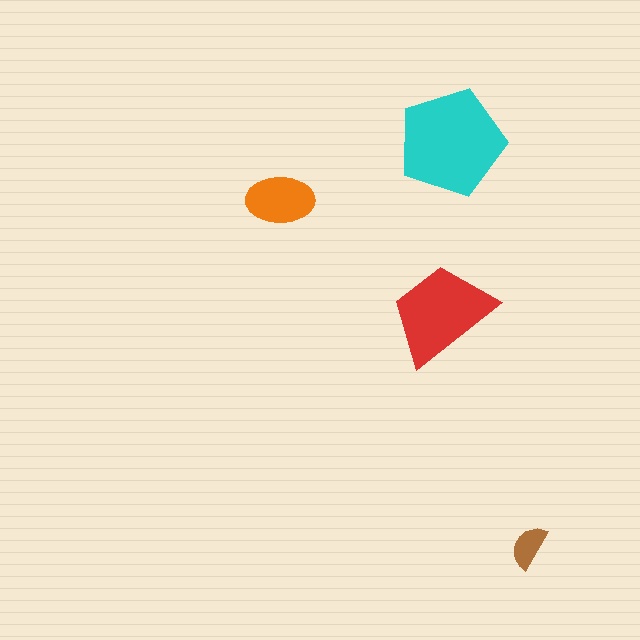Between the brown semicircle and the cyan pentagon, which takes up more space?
The cyan pentagon.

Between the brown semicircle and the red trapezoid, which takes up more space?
The red trapezoid.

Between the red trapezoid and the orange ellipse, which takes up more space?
The red trapezoid.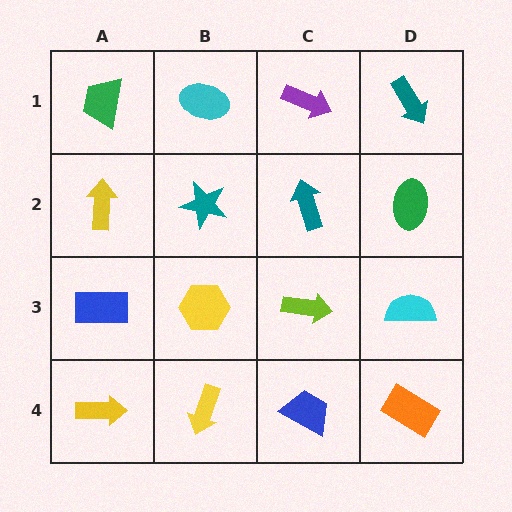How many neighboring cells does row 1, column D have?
2.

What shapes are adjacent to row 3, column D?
A green ellipse (row 2, column D), an orange rectangle (row 4, column D), a lime arrow (row 3, column C).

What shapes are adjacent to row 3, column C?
A teal arrow (row 2, column C), a blue trapezoid (row 4, column C), a yellow hexagon (row 3, column B), a cyan semicircle (row 3, column D).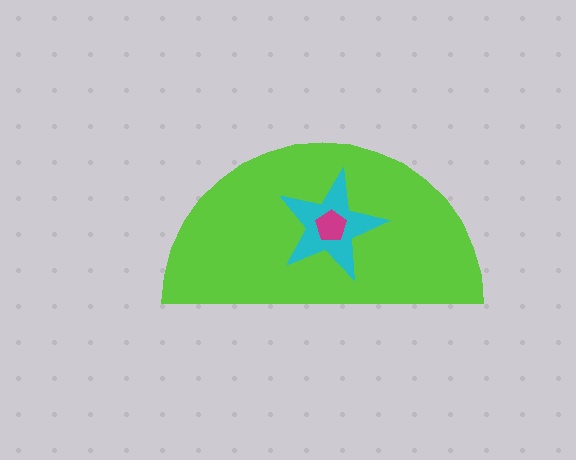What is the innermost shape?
The magenta pentagon.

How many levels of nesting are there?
3.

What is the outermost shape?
The lime semicircle.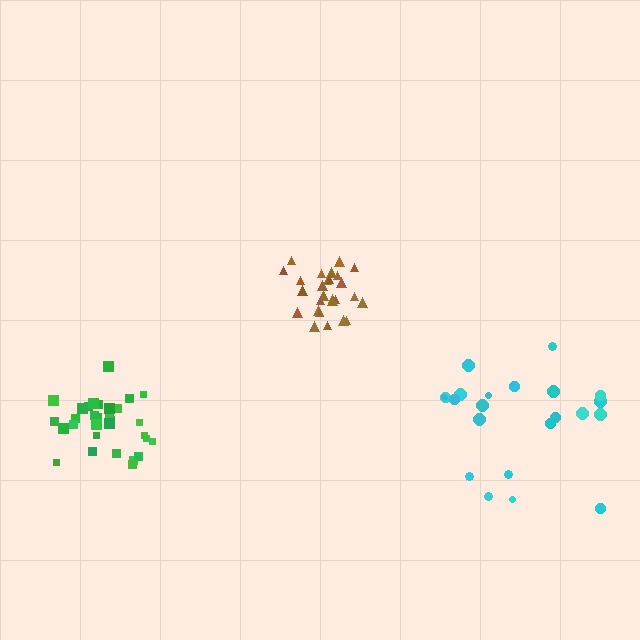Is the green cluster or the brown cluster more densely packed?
Brown.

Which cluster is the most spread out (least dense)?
Cyan.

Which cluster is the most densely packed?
Brown.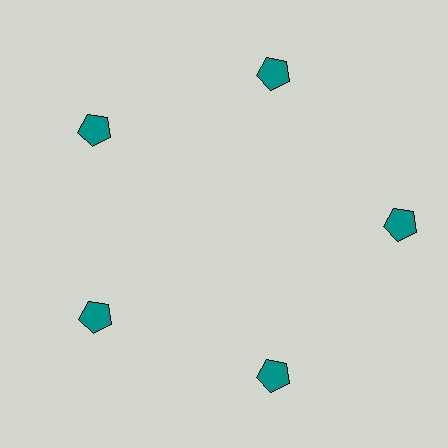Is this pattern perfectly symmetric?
No. The 5 teal pentagons are arranged in a ring, but one element near the 3 o'clock position is pushed outward from the center, breaking the 5-fold rotational symmetry.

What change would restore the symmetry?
The symmetry would be restored by moving it inward, back onto the ring so that all 5 pentagons sit at equal angles and equal distance from the center.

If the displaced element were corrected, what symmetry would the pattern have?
It would have 5-fold rotational symmetry — the pattern would map onto itself every 72 degrees.